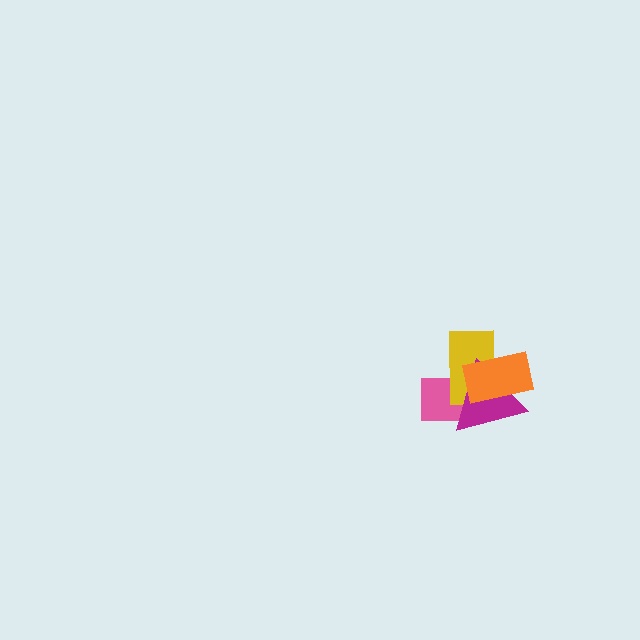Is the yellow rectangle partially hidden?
Yes, it is partially covered by another shape.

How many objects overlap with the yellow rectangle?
3 objects overlap with the yellow rectangle.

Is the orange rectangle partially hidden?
No, no other shape covers it.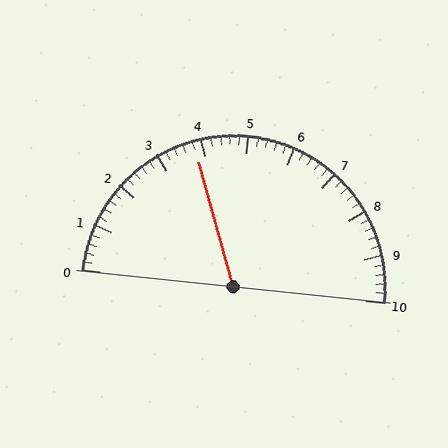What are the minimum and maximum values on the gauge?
The gauge ranges from 0 to 10.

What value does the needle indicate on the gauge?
The needle indicates approximately 3.8.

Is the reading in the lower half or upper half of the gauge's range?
The reading is in the lower half of the range (0 to 10).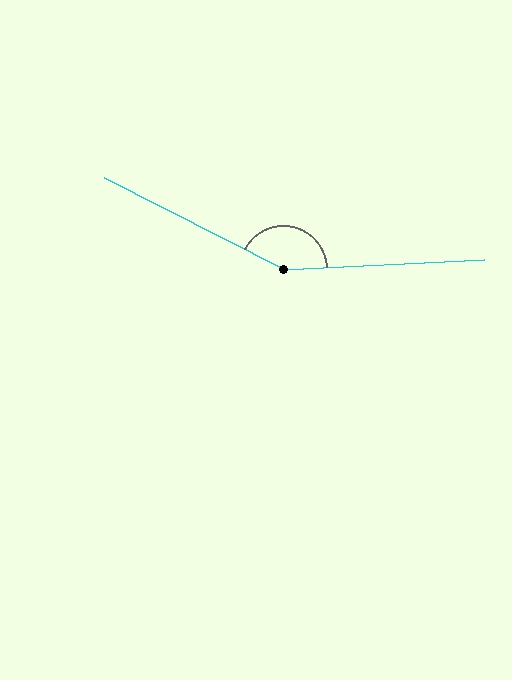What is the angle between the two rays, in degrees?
Approximately 150 degrees.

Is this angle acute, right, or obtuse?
It is obtuse.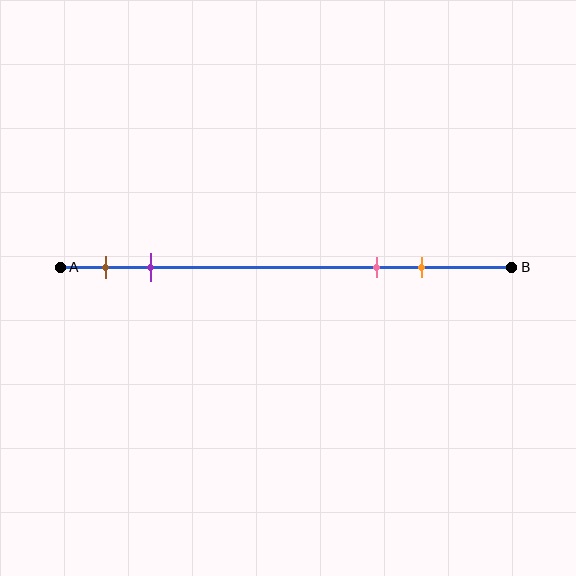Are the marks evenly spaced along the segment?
No, the marks are not evenly spaced.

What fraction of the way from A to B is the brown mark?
The brown mark is approximately 10% (0.1) of the way from A to B.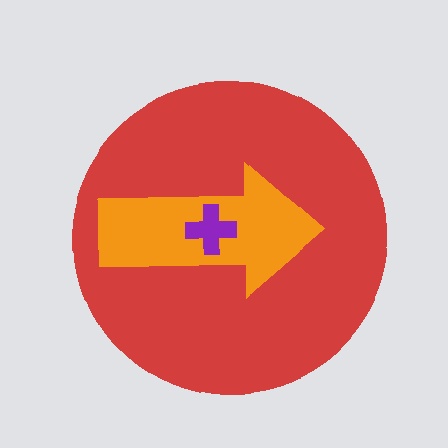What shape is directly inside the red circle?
The orange arrow.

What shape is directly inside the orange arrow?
The purple cross.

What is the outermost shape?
The red circle.